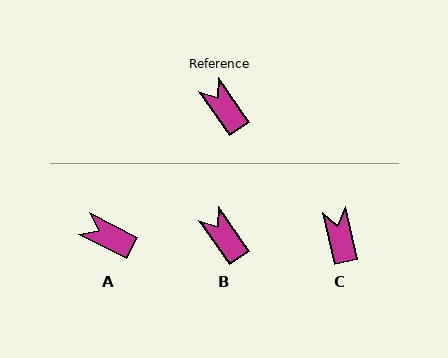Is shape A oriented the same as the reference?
No, it is off by about 28 degrees.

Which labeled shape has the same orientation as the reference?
B.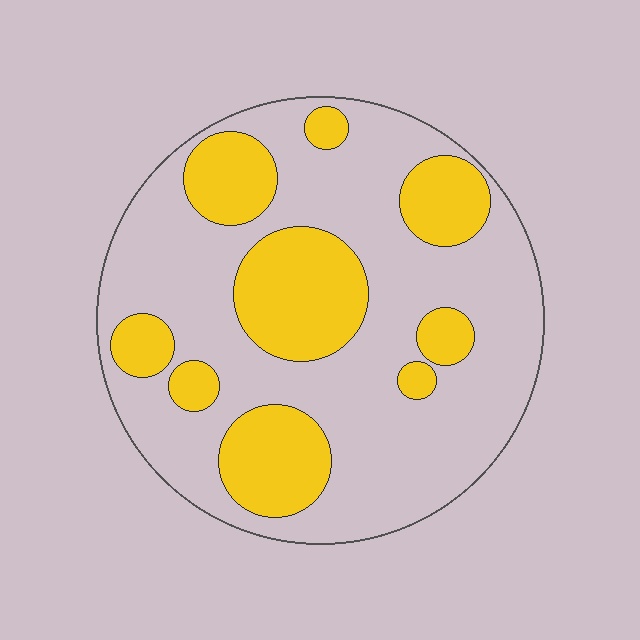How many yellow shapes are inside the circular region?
9.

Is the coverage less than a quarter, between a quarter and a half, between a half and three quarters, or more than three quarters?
Between a quarter and a half.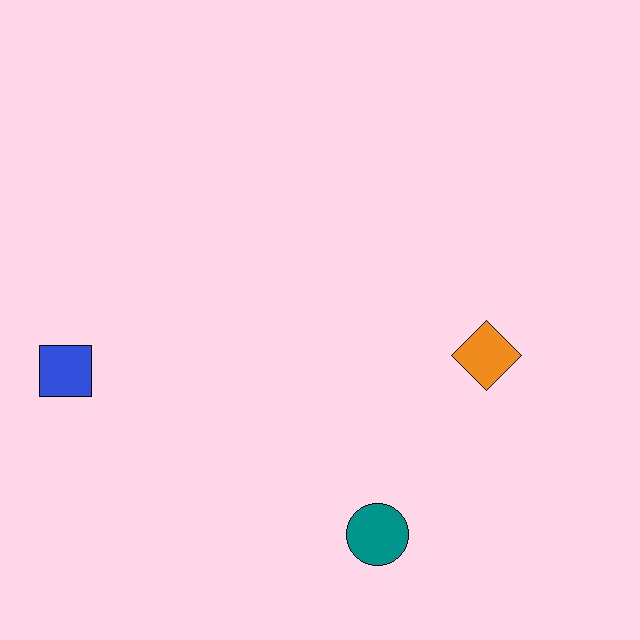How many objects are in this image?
There are 3 objects.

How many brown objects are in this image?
There are no brown objects.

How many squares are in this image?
There is 1 square.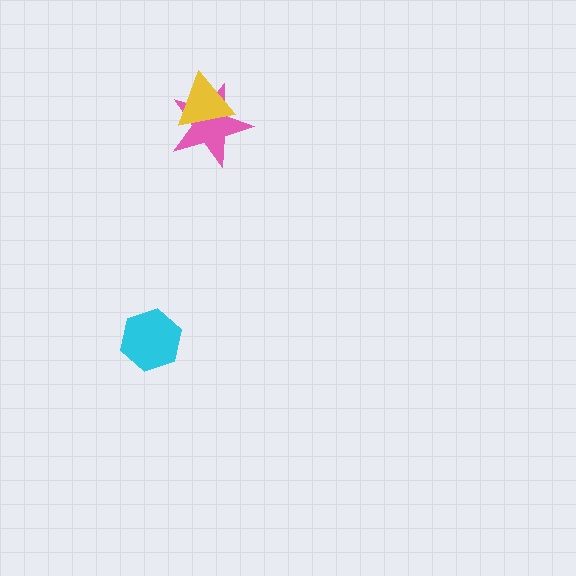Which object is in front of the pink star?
The yellow triangle is in front of the pink star.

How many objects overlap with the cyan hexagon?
0 objects overlap with the cyan hexagon.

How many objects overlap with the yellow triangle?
1 object overlaps with the yellow triangle.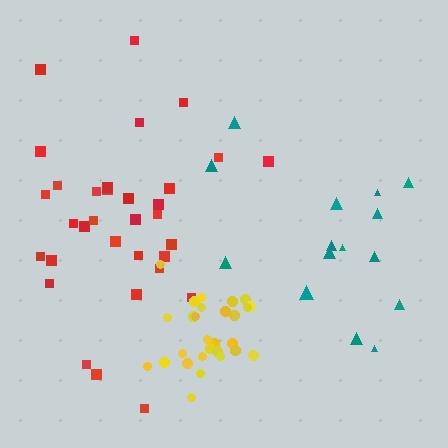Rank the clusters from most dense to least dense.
yellow, red, teal.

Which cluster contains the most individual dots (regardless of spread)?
Red (33).